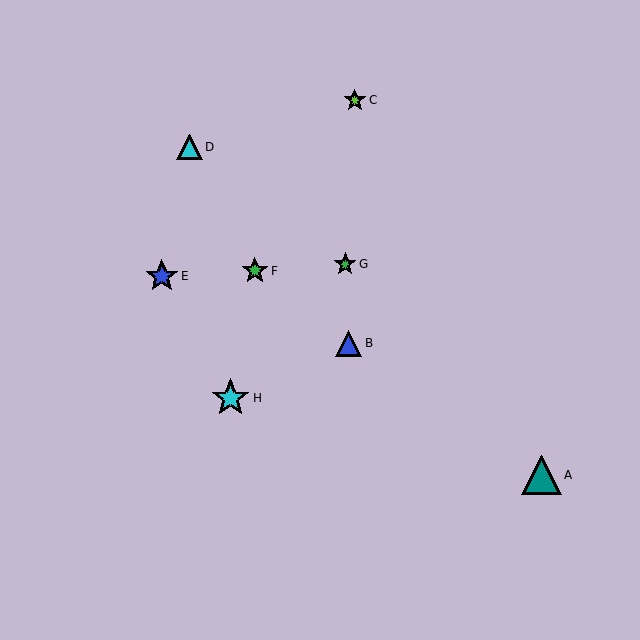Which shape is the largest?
The teal triangle (labeled A) is the largest.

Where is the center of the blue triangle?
The center of the blue triangle is at (349, 343).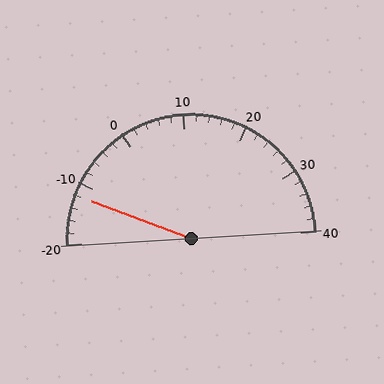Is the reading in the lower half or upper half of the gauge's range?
The reading is in the lower half of the range (-20 to 40).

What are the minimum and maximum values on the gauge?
The gauge ranges from -20 to 40.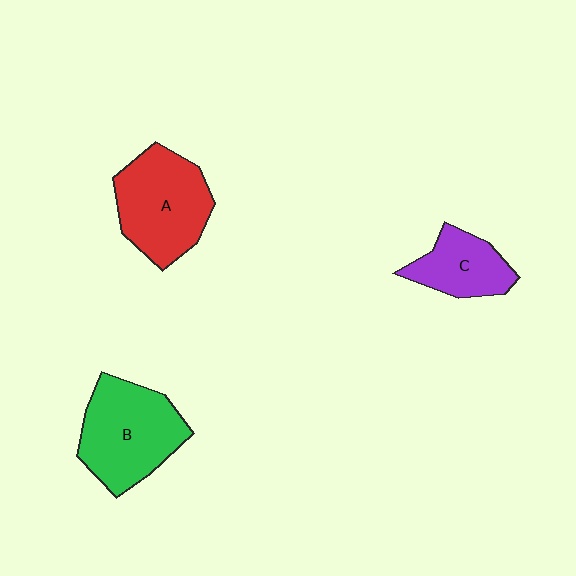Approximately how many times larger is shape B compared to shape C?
Approximately 1.7 times.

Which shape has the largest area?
Shape B (green).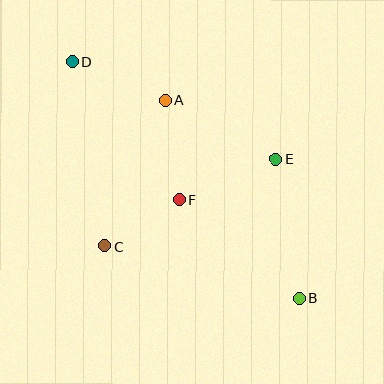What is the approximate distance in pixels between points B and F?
The distance between B and F is approximately 155 pixels.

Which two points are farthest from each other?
Points B and D are farthest from each other.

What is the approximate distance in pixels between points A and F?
The distance between A and F is approximately 101 pixels.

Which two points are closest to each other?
Points C and F are closest to each other.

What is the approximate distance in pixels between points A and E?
The distance between A and E is approximately 126 pixels.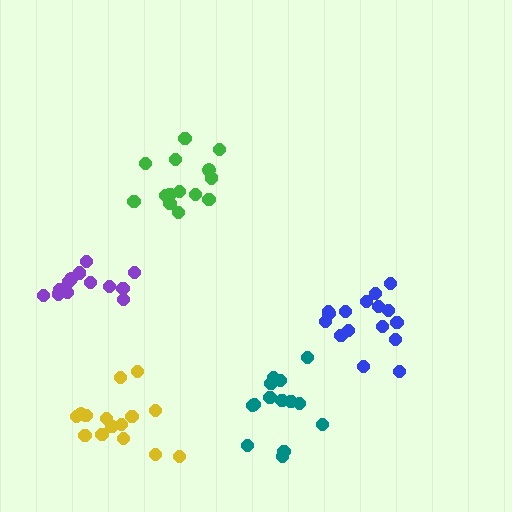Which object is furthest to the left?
The purple cluster is leftmost.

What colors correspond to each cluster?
The clusters are colored: teal, green, purple, yellow, blue.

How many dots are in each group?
Group 1: 14 dots, Group 2: 14 dots, Group 3: 13 dots, Group 4: 15 dots, Group 5: 16 dots (72 total).